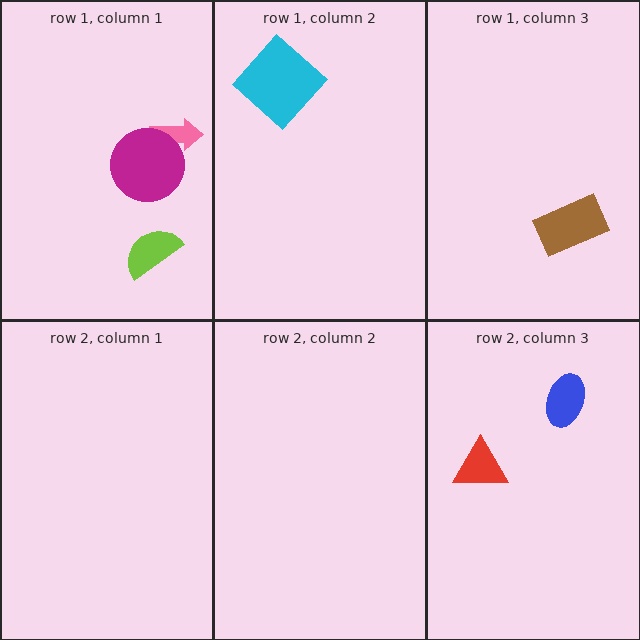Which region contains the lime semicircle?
The row 1, column 1 region.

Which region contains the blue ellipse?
The row 2, column 3 region.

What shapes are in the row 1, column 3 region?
The brown rectangle.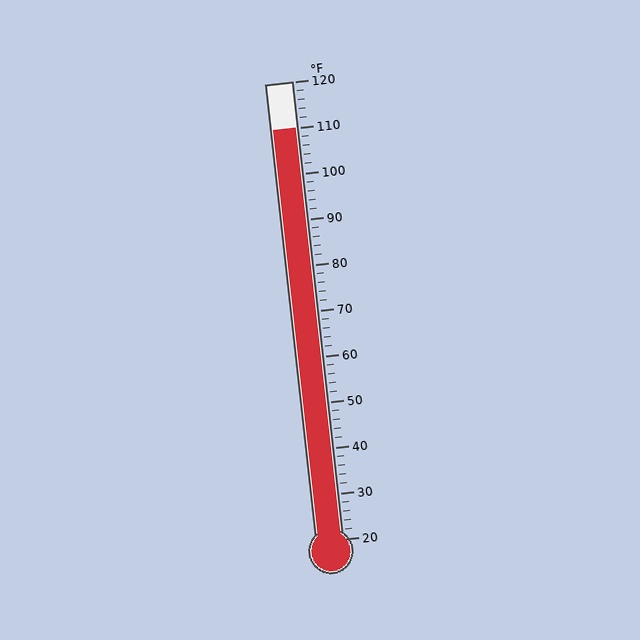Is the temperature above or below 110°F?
The temperature is at 110°F.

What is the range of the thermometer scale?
The thermometer scale ranges from 20°F to 120°F.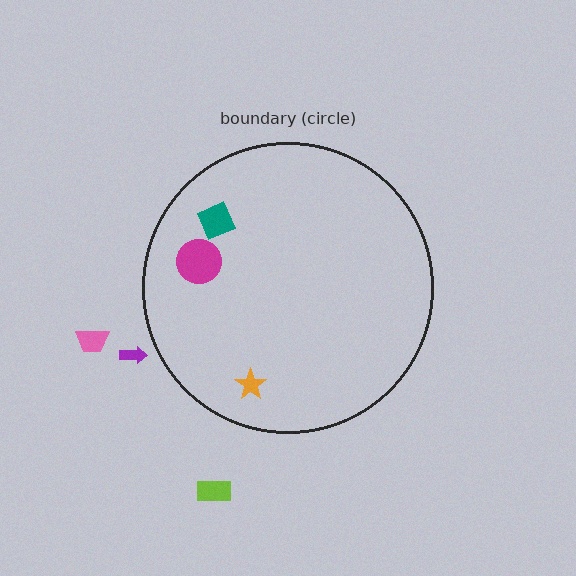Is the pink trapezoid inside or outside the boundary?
Outside.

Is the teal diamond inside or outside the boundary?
Inside.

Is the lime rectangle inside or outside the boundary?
Outside.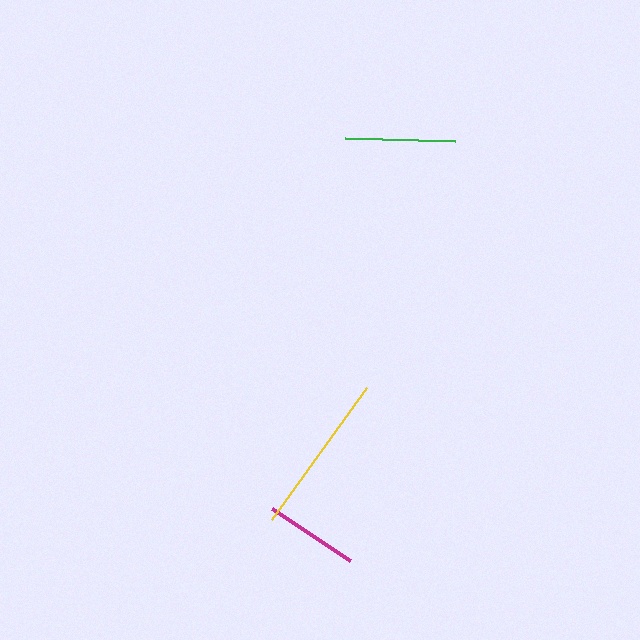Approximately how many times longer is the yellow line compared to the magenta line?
The yellow line is approximately 1.7 times the length of the magenta line.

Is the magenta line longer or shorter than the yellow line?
The yellow line is longer than the magenta line.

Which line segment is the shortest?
The magenta line is the shortest at approximately 93 pixels.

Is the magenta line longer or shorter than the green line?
The green line is longer than the magenta line.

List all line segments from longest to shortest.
From longest to shortest: yellow, green, magenta.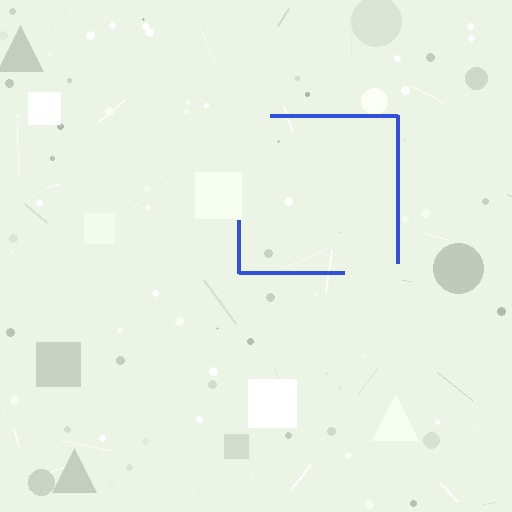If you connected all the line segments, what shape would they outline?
They would outline a square.